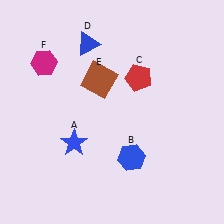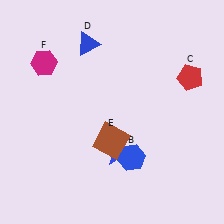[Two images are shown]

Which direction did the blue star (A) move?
The blue star (A) moved right.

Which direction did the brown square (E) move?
The brown square (E) moved down.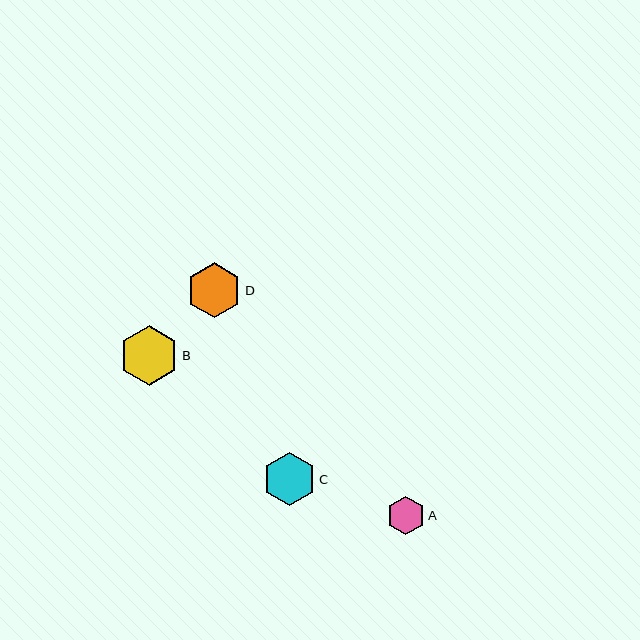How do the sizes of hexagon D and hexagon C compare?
Hexagon D and hexagon C are approximately the same size.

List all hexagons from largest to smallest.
From largest to smallest: B, D, C, A.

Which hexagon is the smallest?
Hexagon A is the smallest with a size of approximately 38 pixels.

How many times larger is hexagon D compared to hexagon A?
Hexagon D is approximately 1.4 times the size of hexagon A.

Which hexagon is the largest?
Hexagon B is the largest with a size of approximately 59 pixels.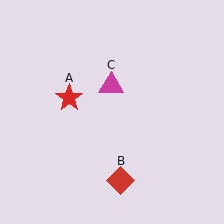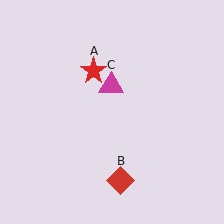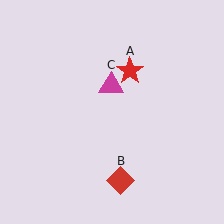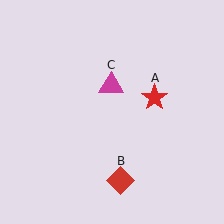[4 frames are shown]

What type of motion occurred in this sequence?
The red star (object A) rotated clockwise around the center of the scene.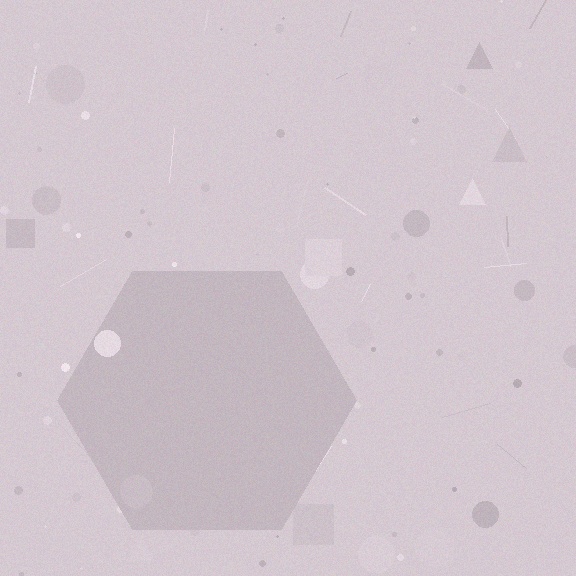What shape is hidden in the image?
A hexagon is hidden in the image.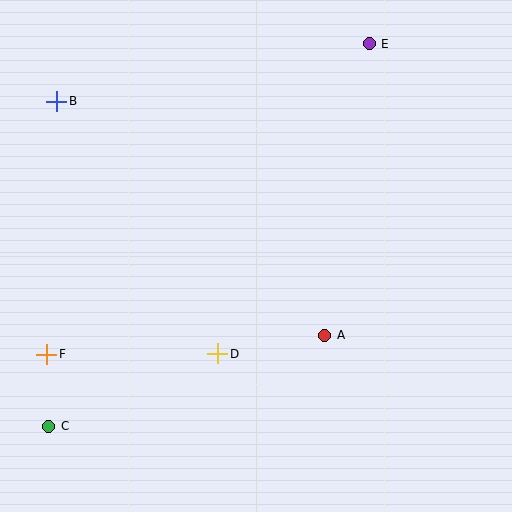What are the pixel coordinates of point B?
Point B is at (57, 101).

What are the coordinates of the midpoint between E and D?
The midpoint between E and D is at (294, 199).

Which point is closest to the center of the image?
Point A at (324, 335) is closest to the center.